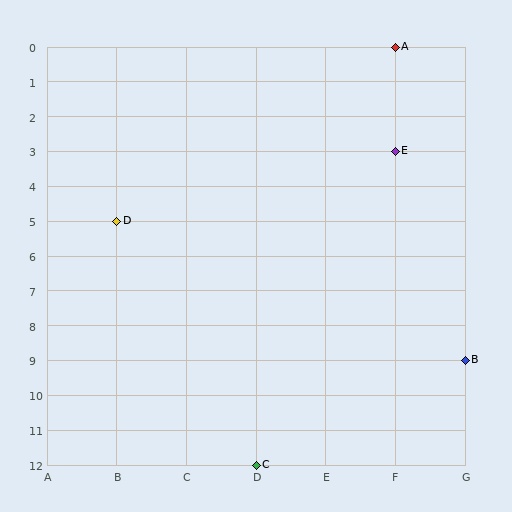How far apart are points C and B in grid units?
Points C and B are 3 columns and 3 rows apart (about 4.2 grid units diagonally).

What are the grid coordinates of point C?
Point C is at grid coordinates (D, 12).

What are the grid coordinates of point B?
Point B is at grid coordinates (G, 9).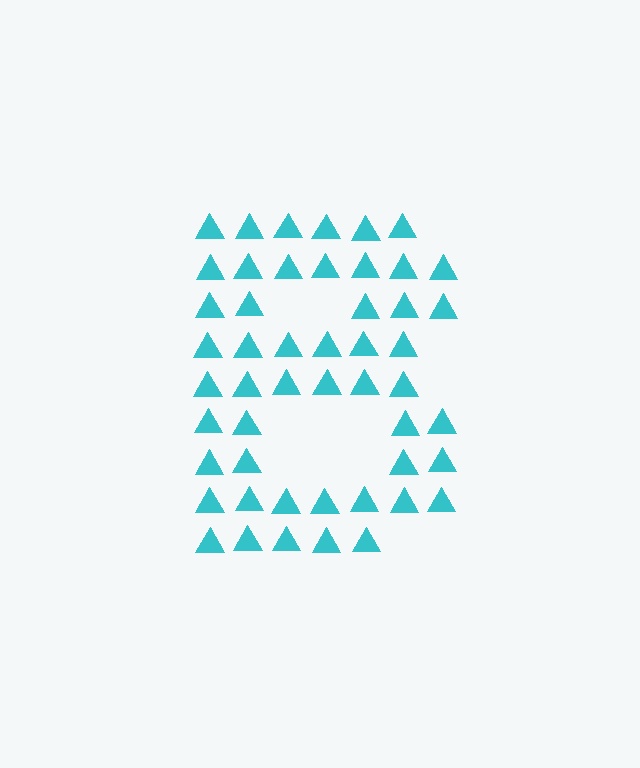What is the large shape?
The large shape is the letter B.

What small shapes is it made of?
It is made of small triangles.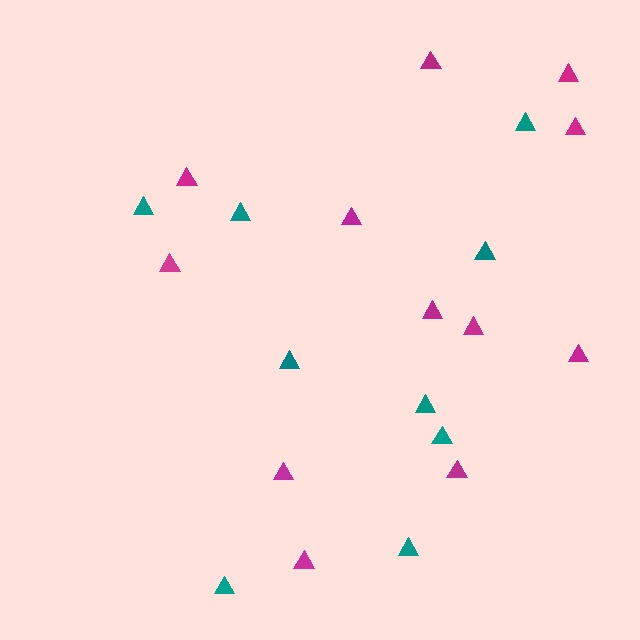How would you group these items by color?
There are 2 groups: one group of magenta triangles (12) and one group of teal triangles (9).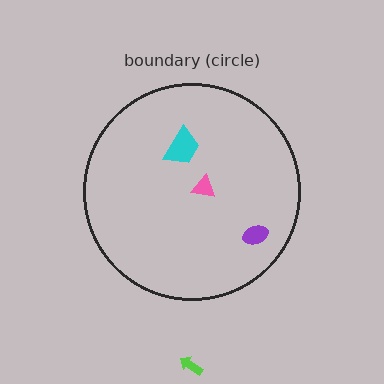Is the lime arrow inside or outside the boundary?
Outside.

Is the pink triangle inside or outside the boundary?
Inside.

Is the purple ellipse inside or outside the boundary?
Inside.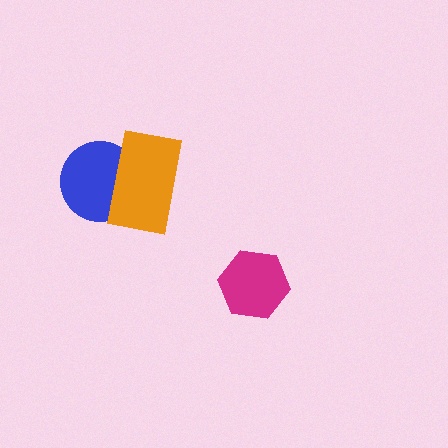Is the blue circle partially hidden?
Yes, it is partially covered by another shape.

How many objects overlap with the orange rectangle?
1 object overlaps with the orange rectangle.